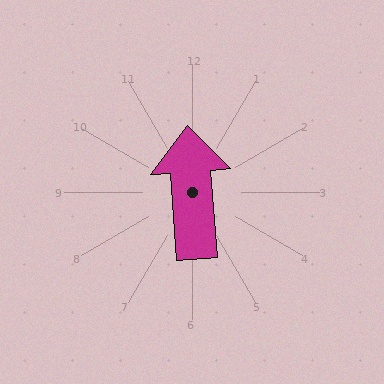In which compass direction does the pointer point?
North.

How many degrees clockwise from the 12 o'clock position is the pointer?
Approximately 356 degrees.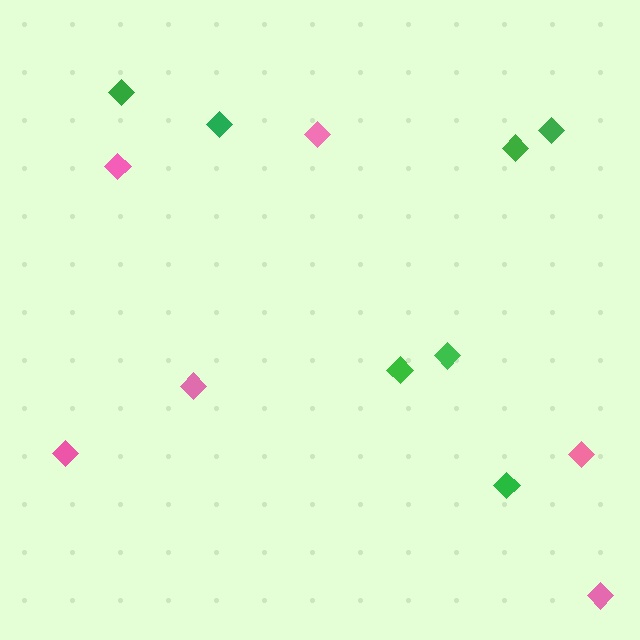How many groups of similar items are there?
There are 2 groups: one group of pink diamonds (6) and one group of green diamonds (7).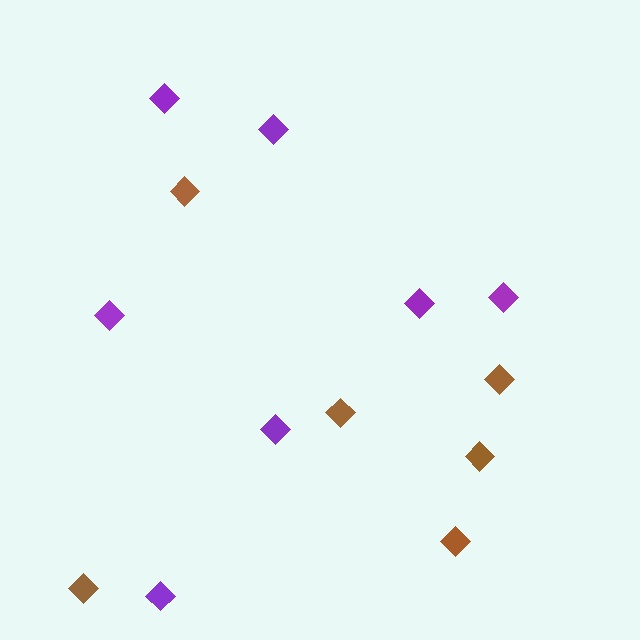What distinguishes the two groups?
There are 2 groups: one group of brown diamonds (6) and one group of purple diamonds (7).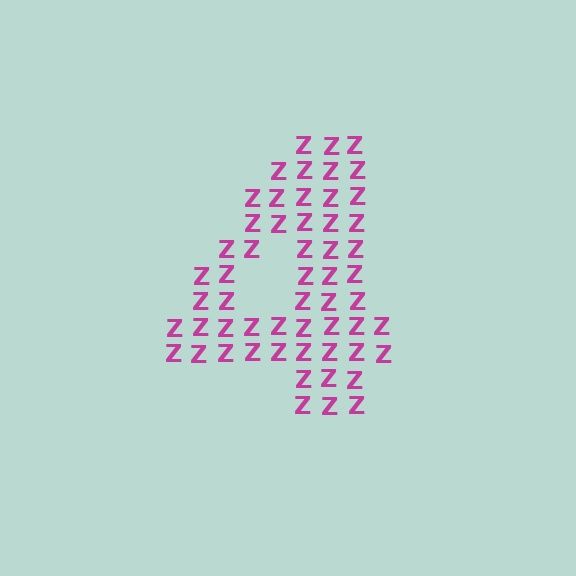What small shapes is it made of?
It is made of small letter Z's.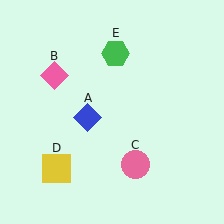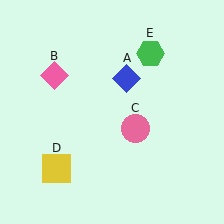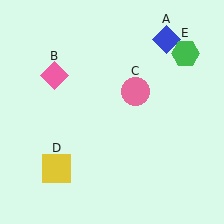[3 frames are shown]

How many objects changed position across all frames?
3 objects changed position: blue diamond (object A), pink circle (object C), green hexagon (object E).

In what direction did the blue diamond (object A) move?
The blue diamond (object A) moved up and to the right.